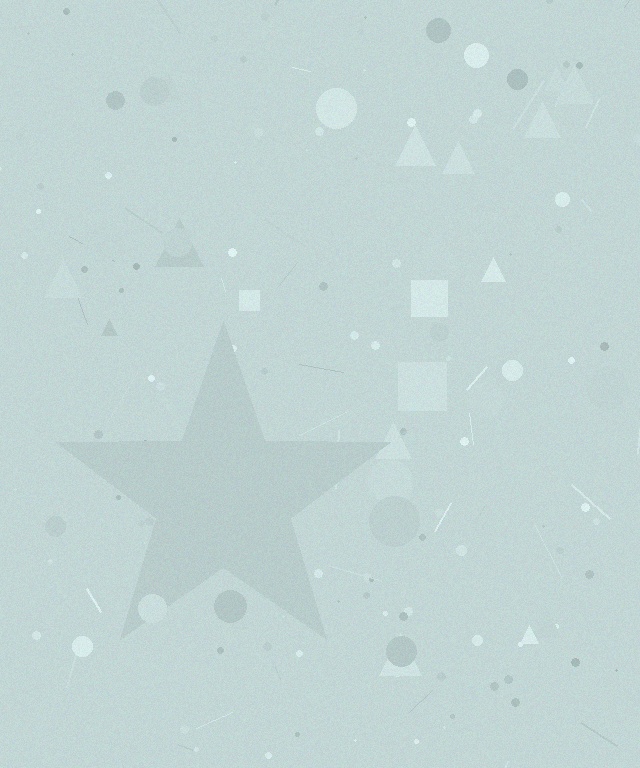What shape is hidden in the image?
A star is hidden in the image.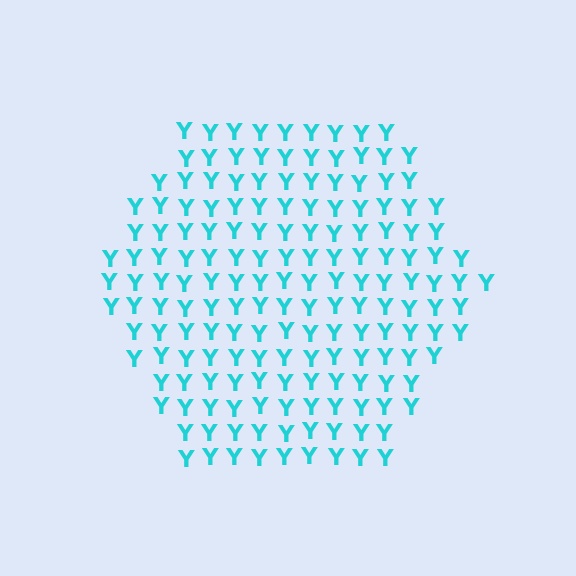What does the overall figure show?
The overall figure shows a hexagon.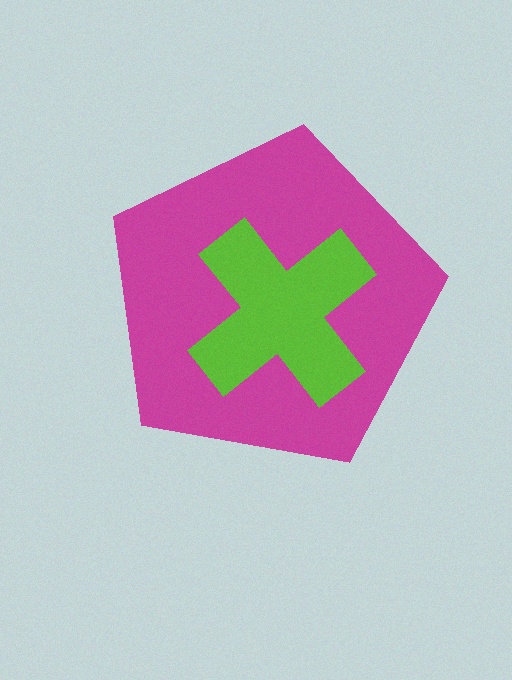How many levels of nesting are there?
2.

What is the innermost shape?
The lime cross.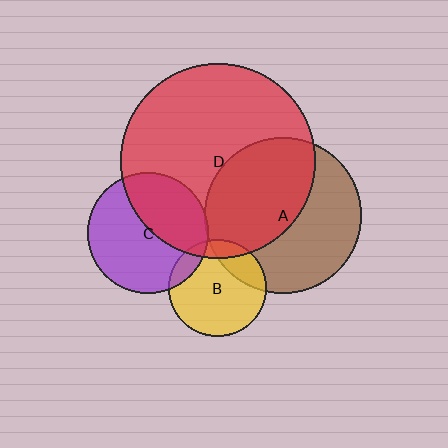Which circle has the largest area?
Circle D (red).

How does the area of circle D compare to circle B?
Approximately 4.0 times.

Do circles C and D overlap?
Yes.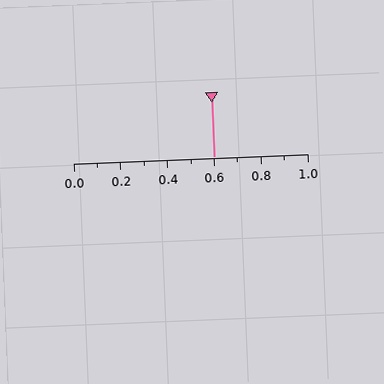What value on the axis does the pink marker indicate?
The marker indicates approximately 0.6.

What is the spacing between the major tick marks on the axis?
The major ticks are spaced 0.2 apart.